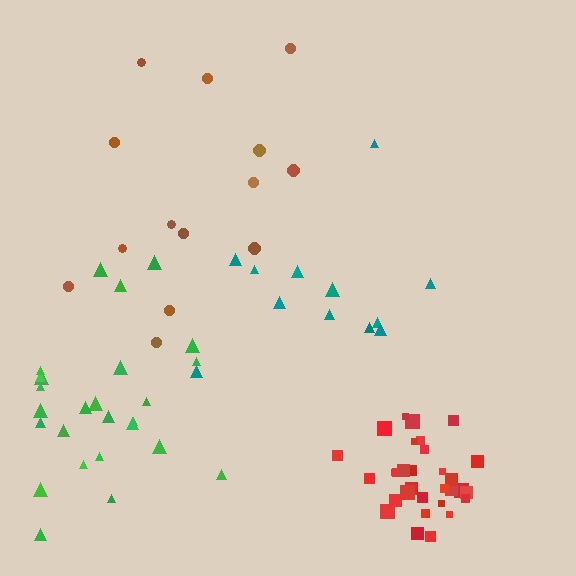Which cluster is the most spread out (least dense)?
Teal.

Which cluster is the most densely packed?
Red.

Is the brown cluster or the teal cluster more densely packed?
Brown.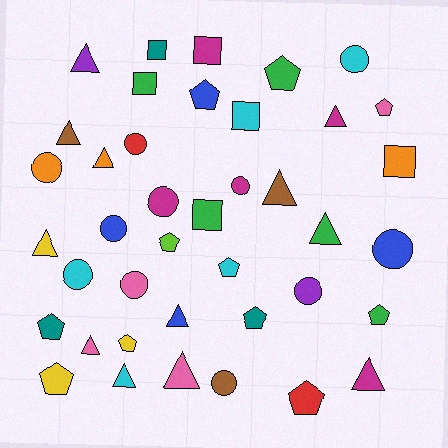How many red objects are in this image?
There are 2 red objects.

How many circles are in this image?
There are 11 circles.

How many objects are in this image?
There are 40 objects.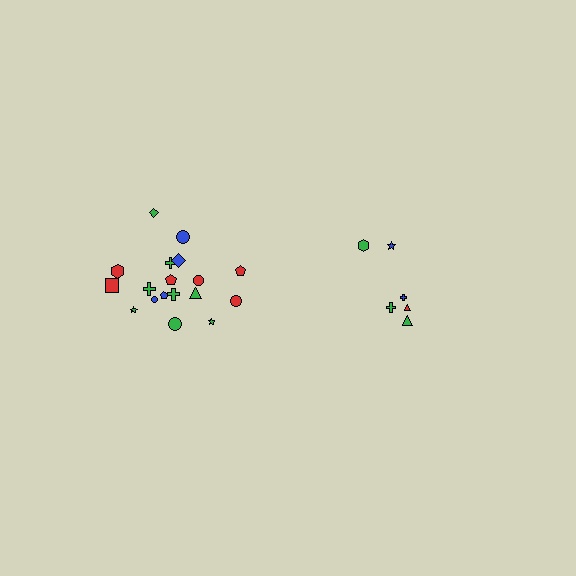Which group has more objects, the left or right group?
The left group.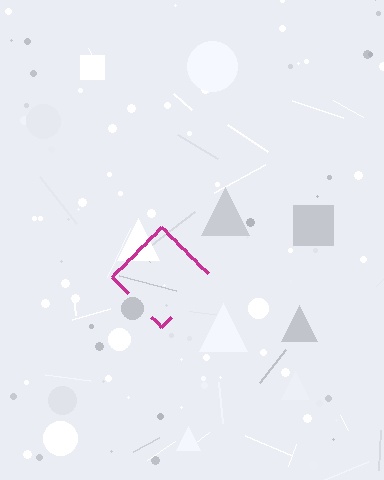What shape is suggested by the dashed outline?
The dashed outline suggests a diamond.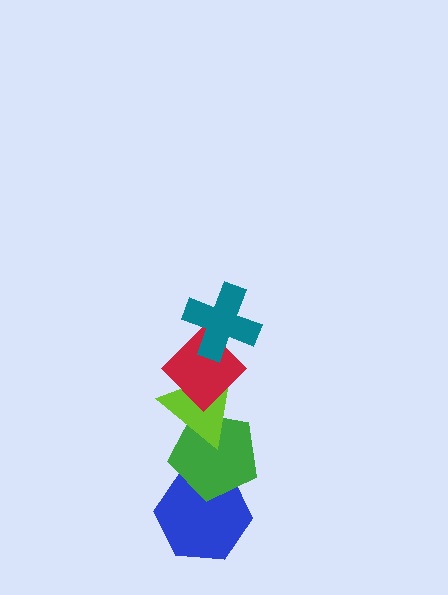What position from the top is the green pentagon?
The green pentagon is 4th from the top.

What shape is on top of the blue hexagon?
The green pentagon is on top of the blue hexagon.